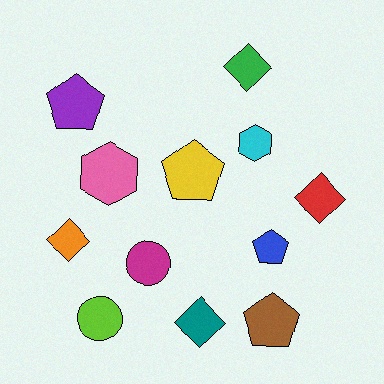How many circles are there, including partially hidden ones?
There are 2 circles.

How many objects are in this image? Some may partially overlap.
There are 12 objects.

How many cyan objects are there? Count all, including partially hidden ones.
There is 1 cyan object.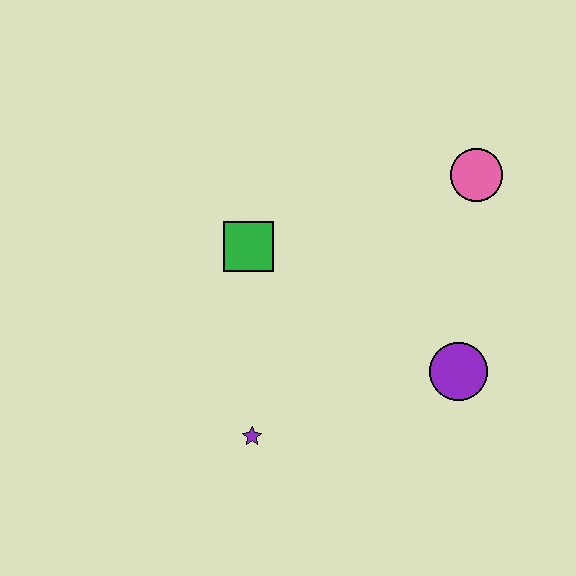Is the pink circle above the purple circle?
Yes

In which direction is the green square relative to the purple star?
The green square is above the purple star.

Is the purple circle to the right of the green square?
Yes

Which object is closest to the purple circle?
The pink circle is closest to the purple circle.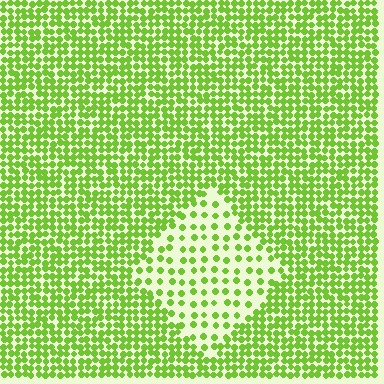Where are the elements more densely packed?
The elements are more densely packed outside the diamond boundary.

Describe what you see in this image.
The image contains small lime elements arranged at two different densities. A diamond-shaped region is visible where the elements are less densely packed than the surrounding area.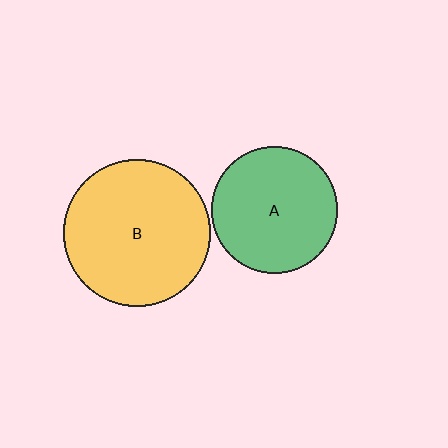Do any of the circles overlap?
No, none of the circles overlap.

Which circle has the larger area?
Circle B (yellow).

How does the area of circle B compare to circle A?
Approximately 1.4 times.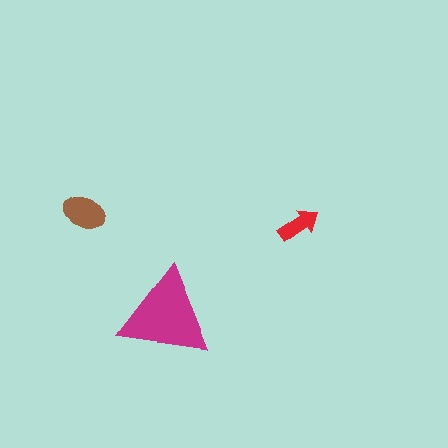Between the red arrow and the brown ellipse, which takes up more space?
The brown ellipse.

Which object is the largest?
The magenta triangle.